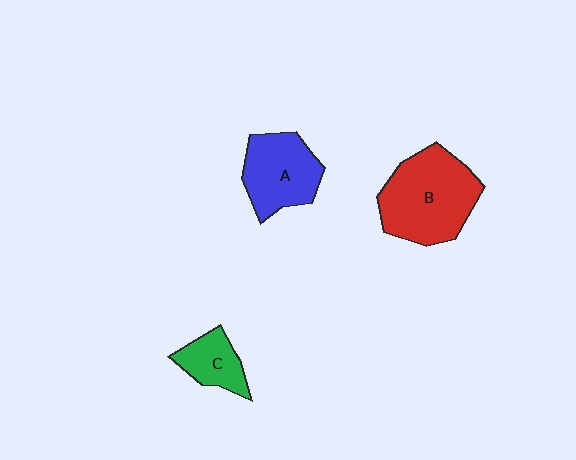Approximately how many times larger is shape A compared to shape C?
Approximately 1.7 times.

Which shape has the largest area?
Shape B (red).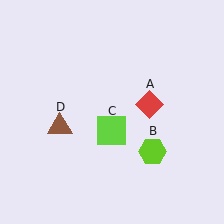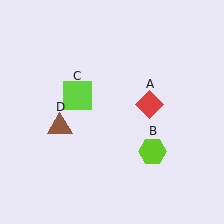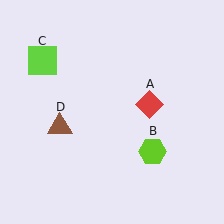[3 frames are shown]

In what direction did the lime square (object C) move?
The lime square (object C) moved up and to the left.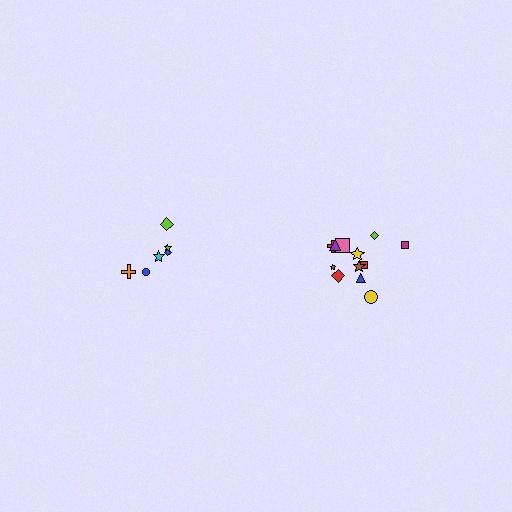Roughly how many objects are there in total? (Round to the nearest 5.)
Roughly 20 objects in total.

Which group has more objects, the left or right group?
The right group.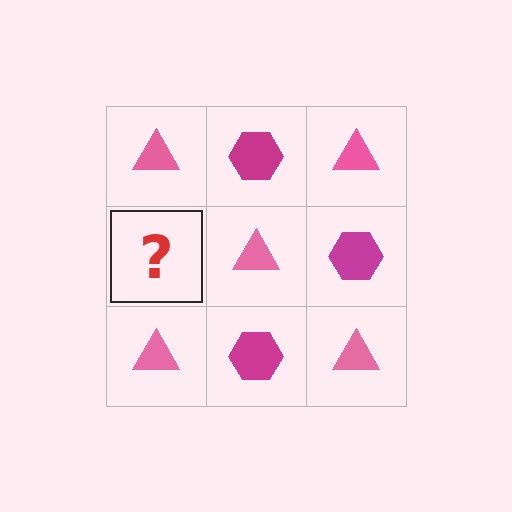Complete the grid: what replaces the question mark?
The question mark should be replaced with a magenta hexagon.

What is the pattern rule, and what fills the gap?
The rule is that it alternates pink triangle and magenta hexagon in a checkerboard pattern. The gap should be filled with a magenta hexagon.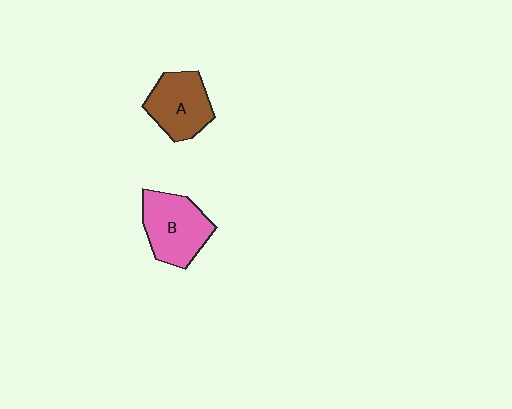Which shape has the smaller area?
Shape A (brown).